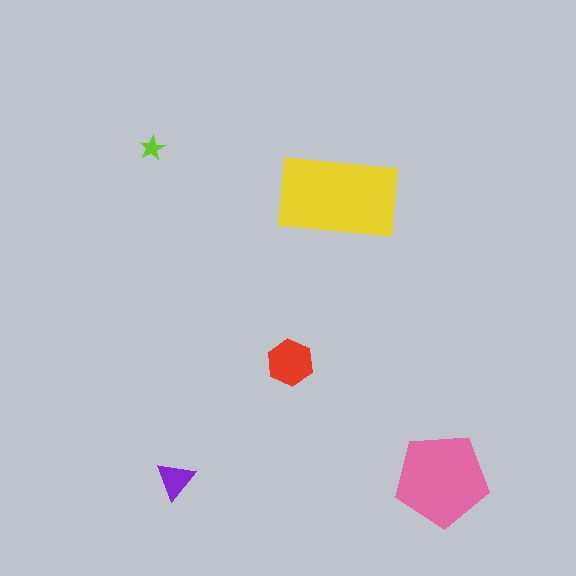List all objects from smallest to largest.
The lime star, the purple triangle, the red hexagon, the pink pentagon, the yellow rectangle.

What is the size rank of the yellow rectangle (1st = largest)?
1st.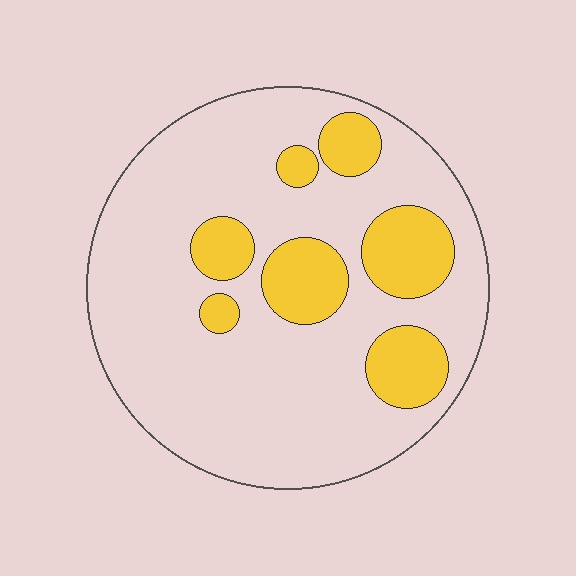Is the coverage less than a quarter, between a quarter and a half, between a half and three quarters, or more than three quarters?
Less than a quarter.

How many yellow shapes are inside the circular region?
7.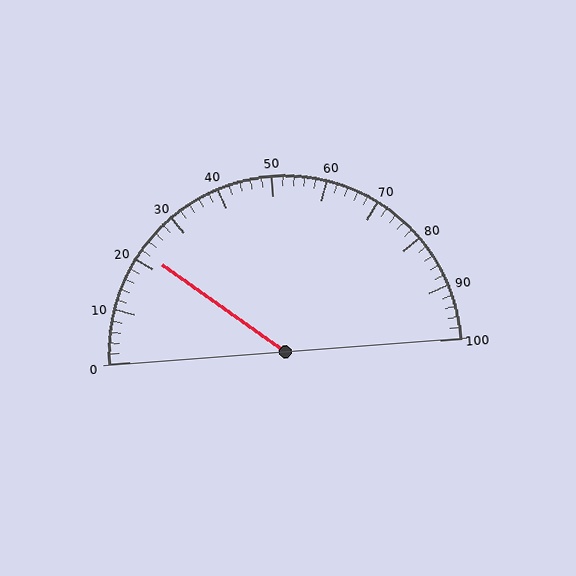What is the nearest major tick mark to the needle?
The nearest major tick mark is 20.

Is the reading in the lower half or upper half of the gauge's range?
The reading is in the lower half of the range (0 to 100).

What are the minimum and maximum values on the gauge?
The gauge ranges from 0 to 100.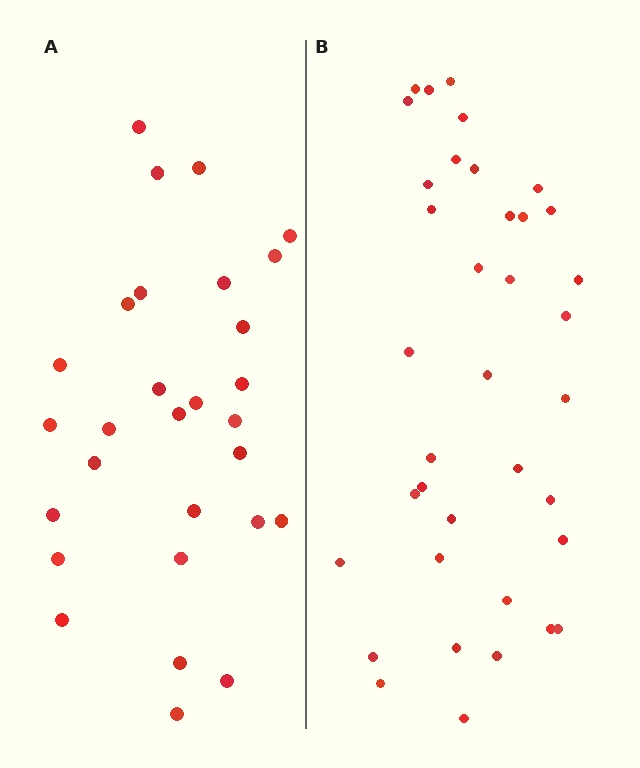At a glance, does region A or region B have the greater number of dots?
Region B (the right region) has more dots.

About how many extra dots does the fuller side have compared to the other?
Region B has roughly 8 or so more dots than region A.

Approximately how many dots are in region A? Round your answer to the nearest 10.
About 30 dots. (The exact count is 29, which rounds to 30.)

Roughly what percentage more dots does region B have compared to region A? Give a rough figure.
About 30% more.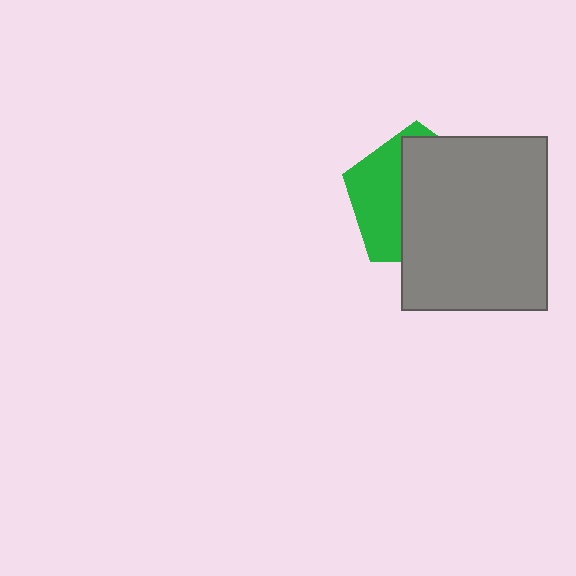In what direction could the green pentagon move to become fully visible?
The green pentagon could move left. That would shift it out from behind the gray rectangle entirely.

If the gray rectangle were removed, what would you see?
You would see the complete green pentagon.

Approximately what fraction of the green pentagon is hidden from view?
Roughly 62% of the green pentagon is hidden behind the gray rectangle.